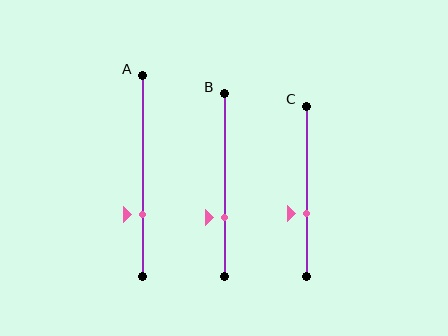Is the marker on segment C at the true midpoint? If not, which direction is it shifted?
No, the marker on segment C is shifted downward by about 13% of the segment length.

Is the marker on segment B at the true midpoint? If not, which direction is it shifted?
No, the marker on segment B is shifted downward by about 18% of the segment length.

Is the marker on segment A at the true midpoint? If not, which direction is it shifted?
No, the marker on segment A is shifted downward by about 19% of the segment length.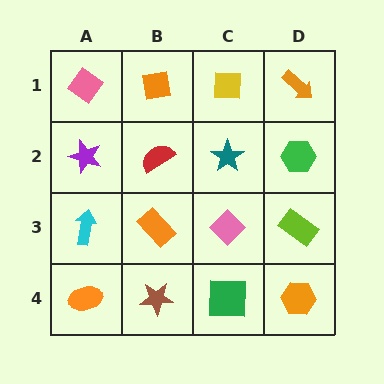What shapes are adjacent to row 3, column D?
A green hexagon (row 2, column D), an orange hexagon (row 4, column D), a pink diamond (row 3, column C).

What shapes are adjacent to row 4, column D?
A lime rectangle (row 3, column D), a green square (row 4, column C).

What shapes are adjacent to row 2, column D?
An orange arrow (row 1, column D), a lime rectangle (row 3, column D), a teal star (row 2, column C).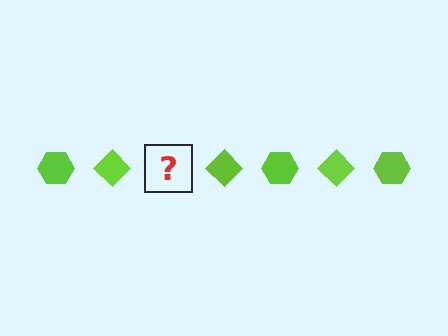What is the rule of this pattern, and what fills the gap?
The rule is that the pattern cycles through hexagon, diamond shapes in lime. The gap should be filled with a lime hexagon.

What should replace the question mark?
The question mark should be replaced with a lime hexagon.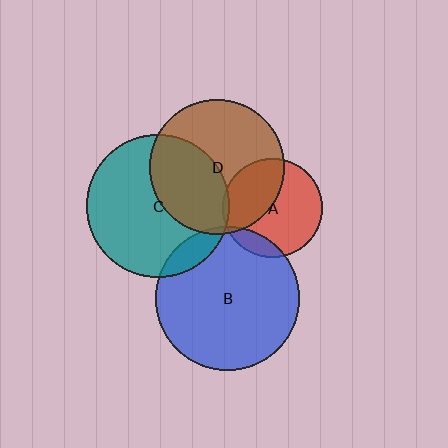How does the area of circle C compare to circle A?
Approximately 2.1 times.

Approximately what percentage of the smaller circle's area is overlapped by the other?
Approximately 5%.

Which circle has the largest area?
Circle B (blue).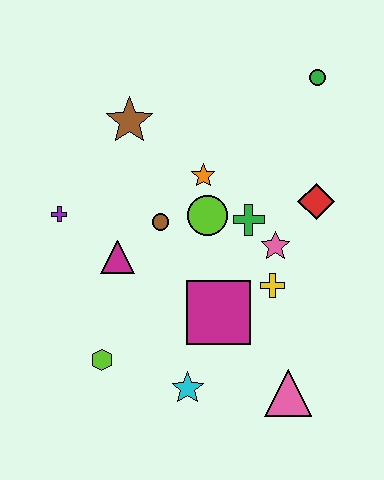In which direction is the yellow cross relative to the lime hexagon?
The yellow cross is to the right of the lime hexagon.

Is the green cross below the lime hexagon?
No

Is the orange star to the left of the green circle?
Yes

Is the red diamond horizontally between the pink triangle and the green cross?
No